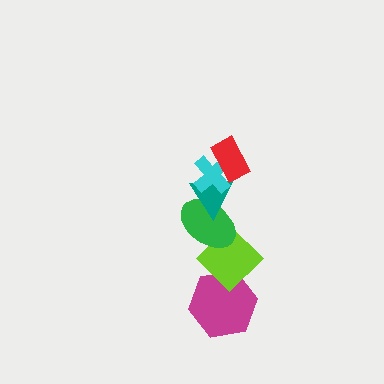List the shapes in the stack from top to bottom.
From top to bottom: the red rectangle, the cyan cross, the teal triangle, the green ellipse, the lime diamond, the magenta hexagon.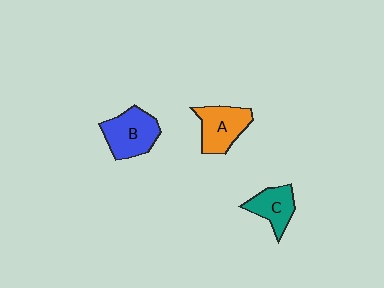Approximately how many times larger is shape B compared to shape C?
Approximately 1.4 times.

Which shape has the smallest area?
Shape C (teal).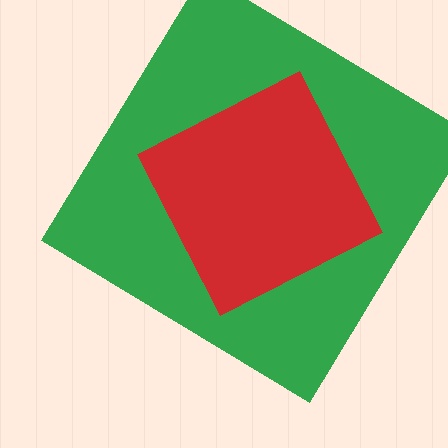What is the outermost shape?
The green diamond.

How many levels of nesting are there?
2.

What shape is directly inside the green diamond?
The red diamond.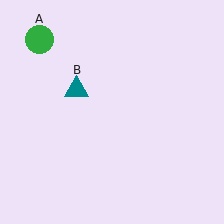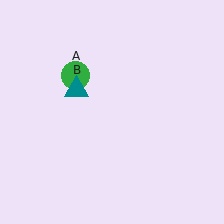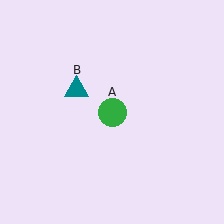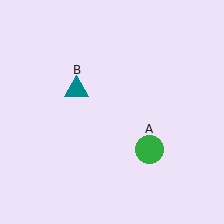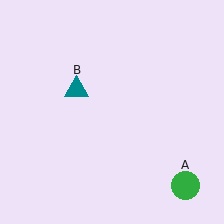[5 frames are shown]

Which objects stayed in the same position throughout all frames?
Teal triangle (object B) remained stationary.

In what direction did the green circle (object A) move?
The green circle (object A) moved down and to the right.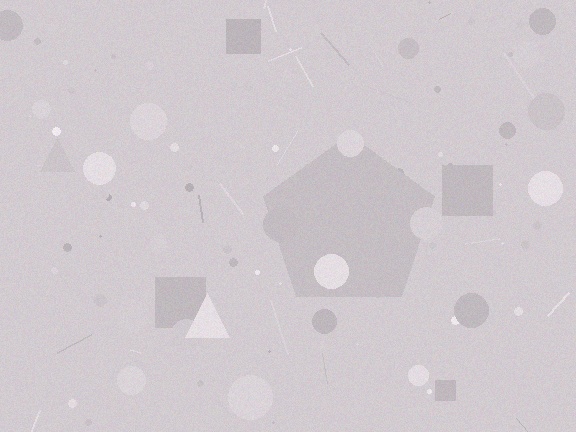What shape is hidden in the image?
A pentagon is hidden in the image.